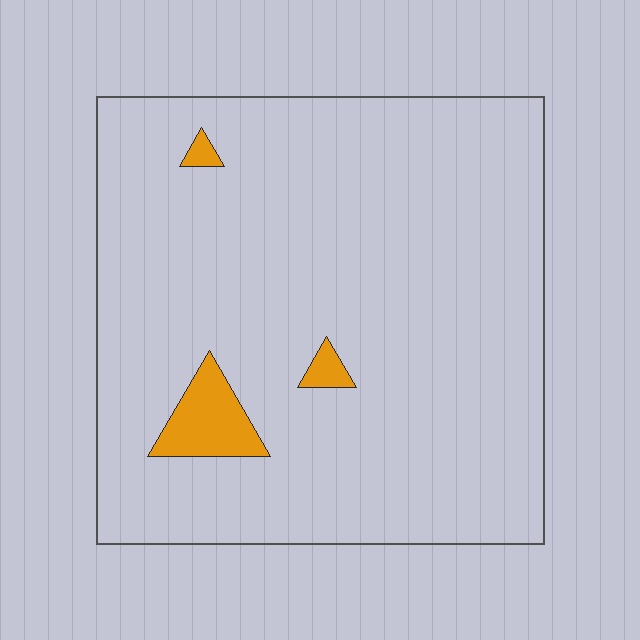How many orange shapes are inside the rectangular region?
3.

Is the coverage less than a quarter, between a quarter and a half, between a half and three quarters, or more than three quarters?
Less than a quarter.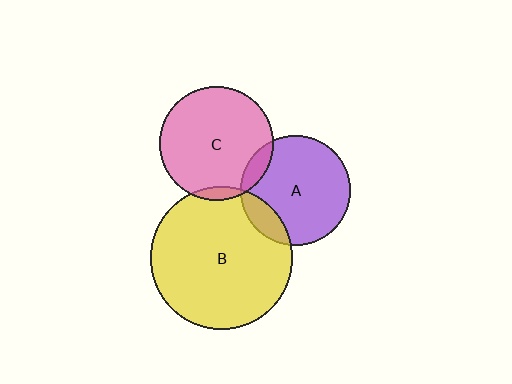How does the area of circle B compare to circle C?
Approximately 1.6 times.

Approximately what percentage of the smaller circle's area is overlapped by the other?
Approximately 15%.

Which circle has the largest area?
Circle B (yellow).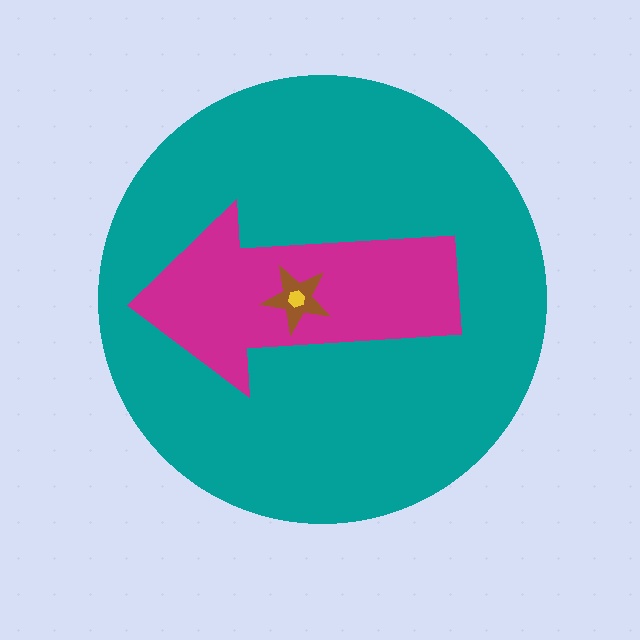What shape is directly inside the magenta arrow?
The brown star.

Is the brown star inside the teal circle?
Yes.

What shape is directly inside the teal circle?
The magenta arrow.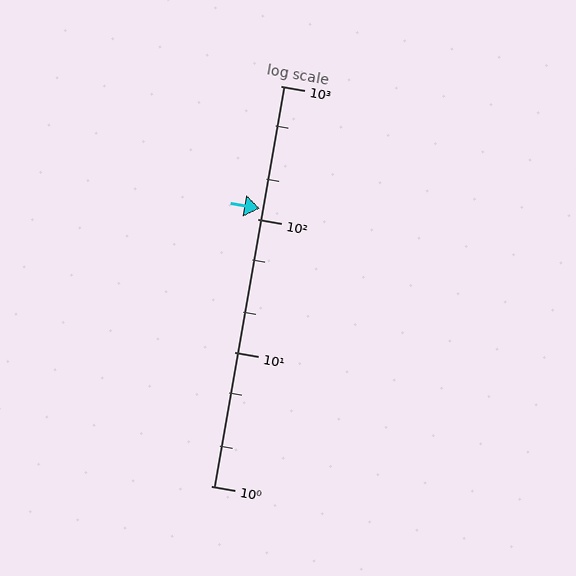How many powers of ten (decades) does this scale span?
The scale spans 3 decades, from 1 to 1000.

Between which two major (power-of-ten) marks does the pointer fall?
The pointer is between 100 and 1000.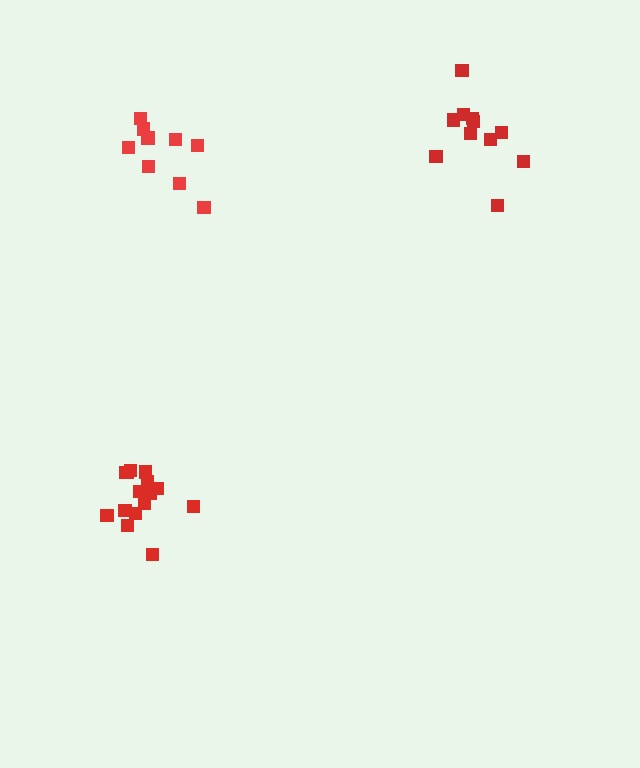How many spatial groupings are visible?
There are 3 spatial groupings.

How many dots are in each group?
Group 1: 15 dots, Group 2: 11 dots, Group 3: 9 dots (35 total).